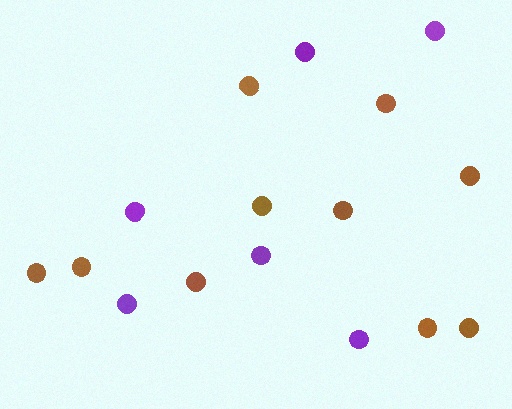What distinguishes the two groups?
There are 2 groups: one group of purple circles (6) and one group of brown circles (10).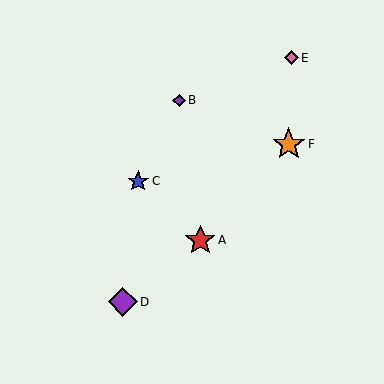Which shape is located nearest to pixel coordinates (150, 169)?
The blue star (labeled C) at (138, 181) is nearest to that location.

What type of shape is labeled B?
Shape B is a purple diamond.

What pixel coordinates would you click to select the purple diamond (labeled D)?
Click at (123, 302) to select the purple diamond D.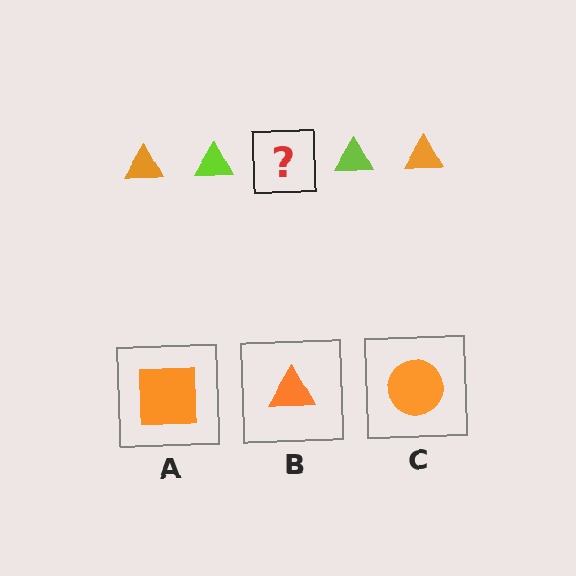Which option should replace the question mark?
Option B.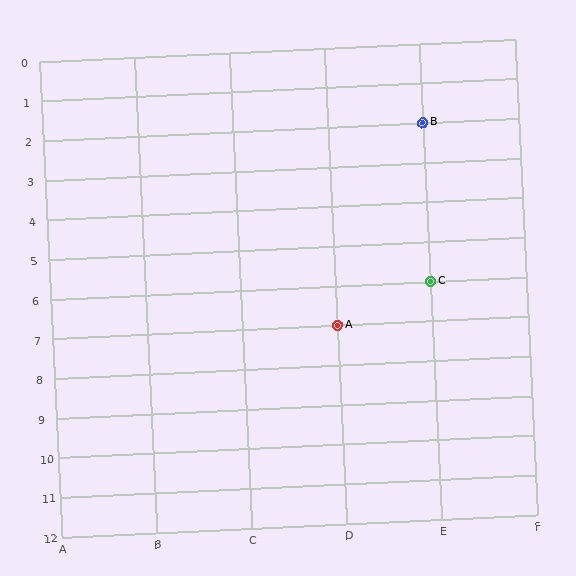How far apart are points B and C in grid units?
Points B and C are 4 rows apart.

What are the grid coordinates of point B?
Point B is at grid coordinates (E, 2).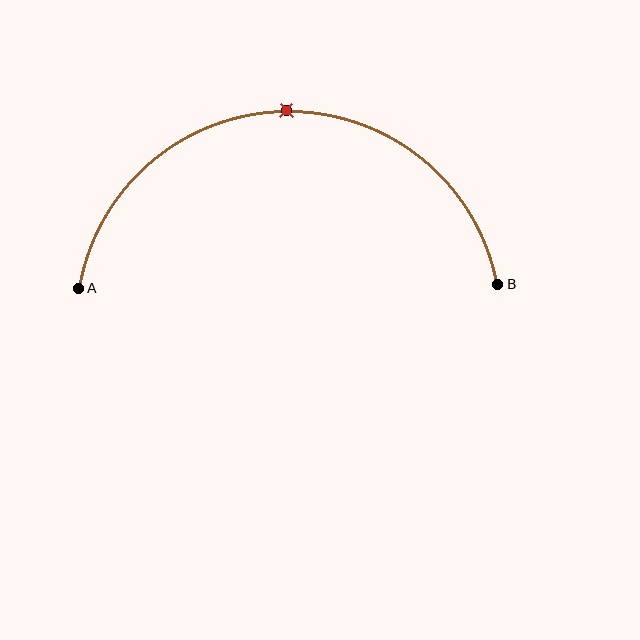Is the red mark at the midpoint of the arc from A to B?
Yes. The red mark lies on the arc at equal arc-length from both A and B — it is the arc midpoint.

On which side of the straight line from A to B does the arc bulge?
The arc bulges above the straight line connecting A and B.